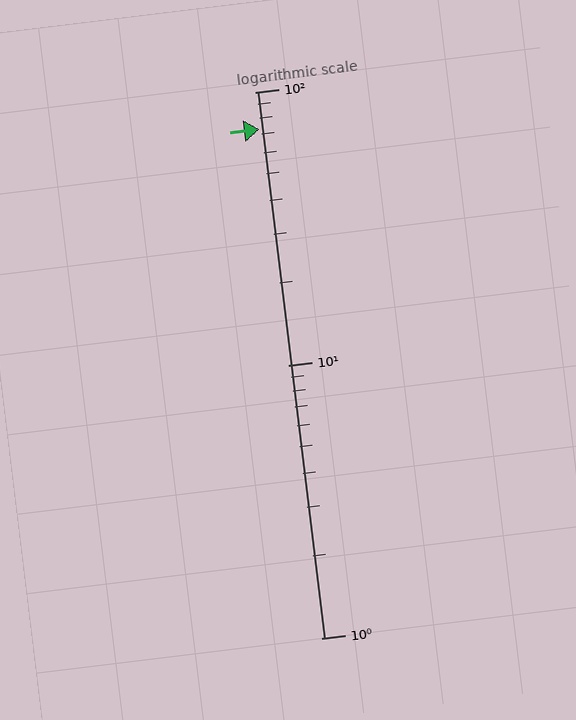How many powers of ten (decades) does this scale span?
The scale spans 2 decades, from 1 to 100.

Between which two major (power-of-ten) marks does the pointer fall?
The pointer is between 10 and 100.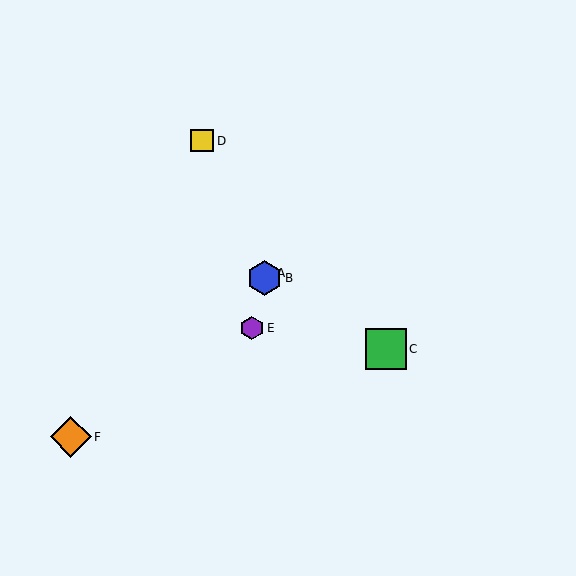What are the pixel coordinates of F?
Object F is at (71, 437).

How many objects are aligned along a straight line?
3 objects (A, B, D) are aligned along a straight line.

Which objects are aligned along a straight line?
Objects A, B, D are aligned along a straight line.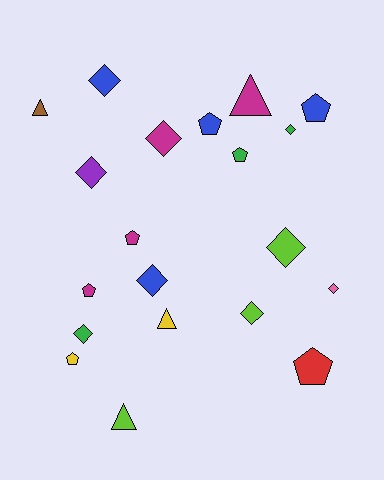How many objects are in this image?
There are 20 objects.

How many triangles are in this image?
There are 4 triangles.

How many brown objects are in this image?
There is 1 brown object.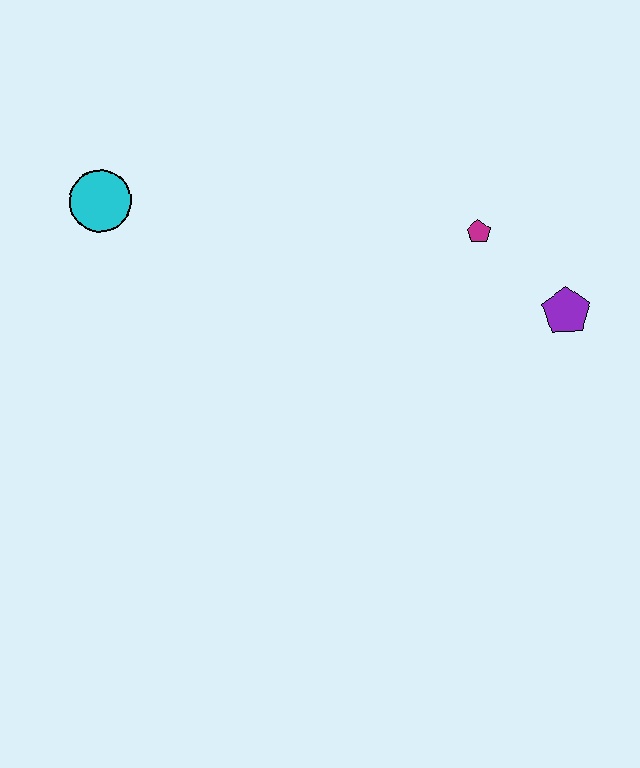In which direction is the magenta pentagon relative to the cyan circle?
The magenta pentagon is to the right of the cyan circle.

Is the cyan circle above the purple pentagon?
Yes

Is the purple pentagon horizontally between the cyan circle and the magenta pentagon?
No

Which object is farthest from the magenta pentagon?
The cyan circle is farthest from the magenta pentagon.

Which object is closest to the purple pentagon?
The magenta pentagon is closest to the purple pentagon.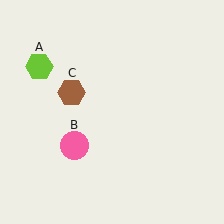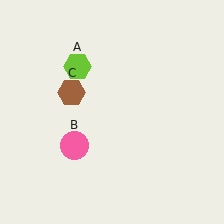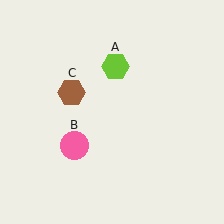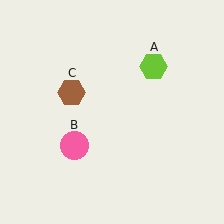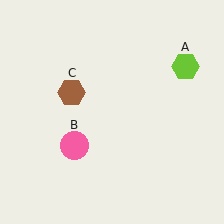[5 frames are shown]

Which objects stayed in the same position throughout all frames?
Pink circle (object B) and brown hexagon (object C) remained stationary.